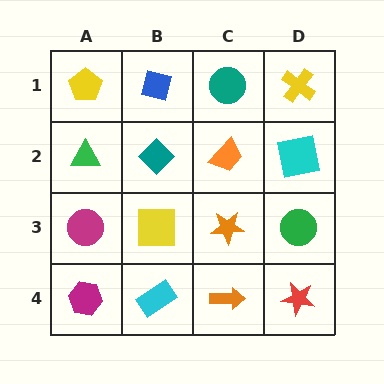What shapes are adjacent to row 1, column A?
A green triangle (row 2, column A), a blue square (row 1, column B).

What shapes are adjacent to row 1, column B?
A teal diamond (row 2, column B), a yellow pentagon (row 1, column A), a teal circle (row 1, column C).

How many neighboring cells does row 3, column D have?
3.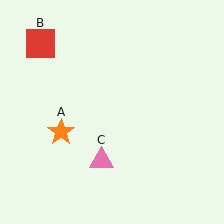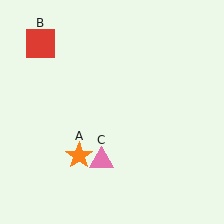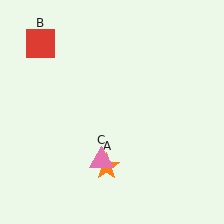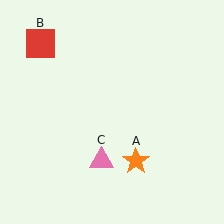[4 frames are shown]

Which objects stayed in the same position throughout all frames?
Red square (object B) and pink triangle (object C) remained stationary.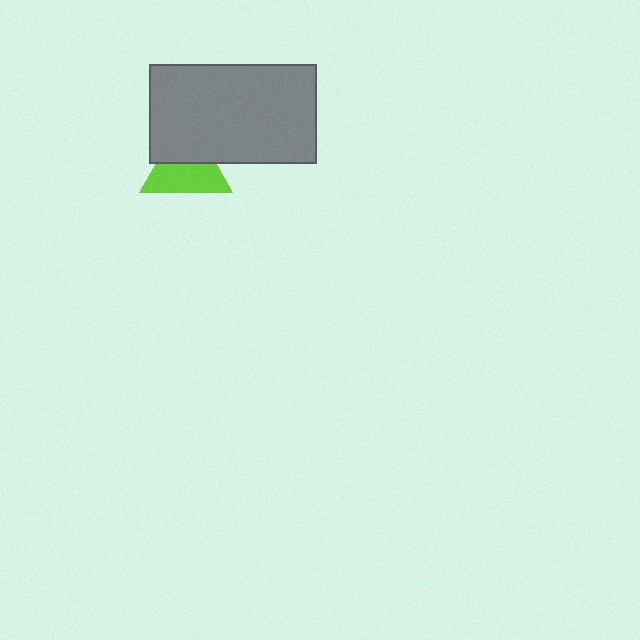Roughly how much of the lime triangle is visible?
About half of it is visible (roughly 59%).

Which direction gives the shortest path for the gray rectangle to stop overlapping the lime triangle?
Moving up gives the shortest separation.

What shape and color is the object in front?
The object in front is a gray rectangle.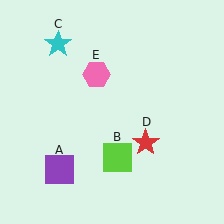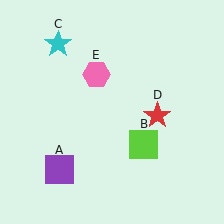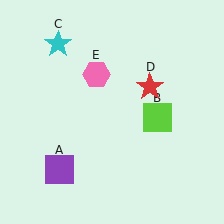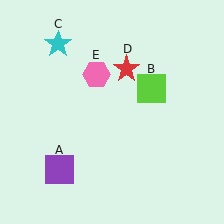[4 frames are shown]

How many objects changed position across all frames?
2 objects changed position: lime square (object B), red star (object D).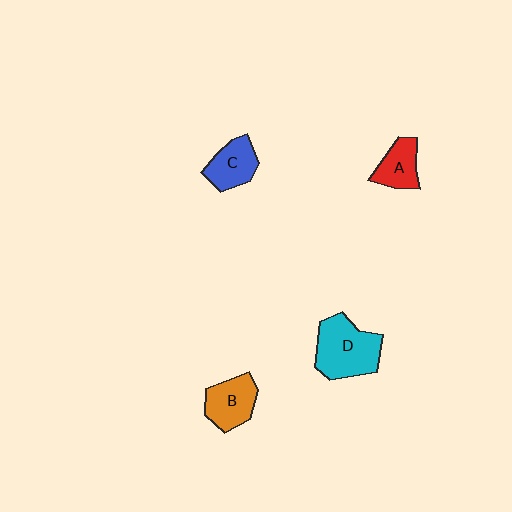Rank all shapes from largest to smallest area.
From largest to smallest: D (cyan), B (orange), C (blue), A (red).